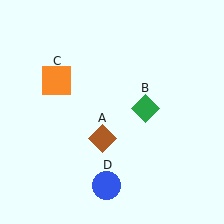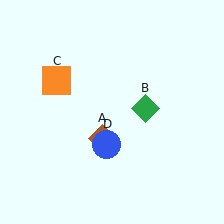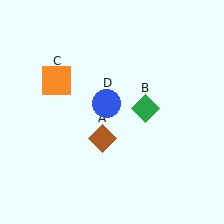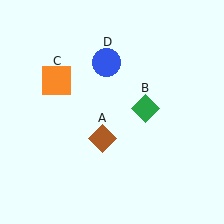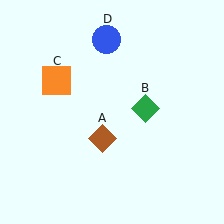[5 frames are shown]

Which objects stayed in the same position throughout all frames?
Brown diamond (object A) and green diamond (object B) and orange square (object C) remained stationary.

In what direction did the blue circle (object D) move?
The blue circle (object D) moved up.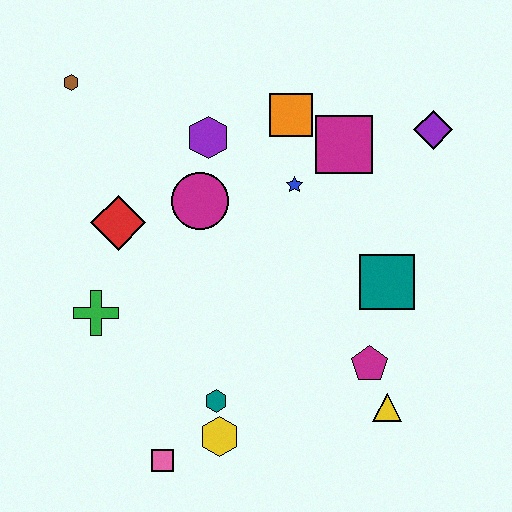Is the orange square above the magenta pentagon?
Yes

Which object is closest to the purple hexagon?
The magenta circle is closest to the purple hexagon.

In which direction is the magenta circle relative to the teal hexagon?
The magenta circle is above the teal hexagon.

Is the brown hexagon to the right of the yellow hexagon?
No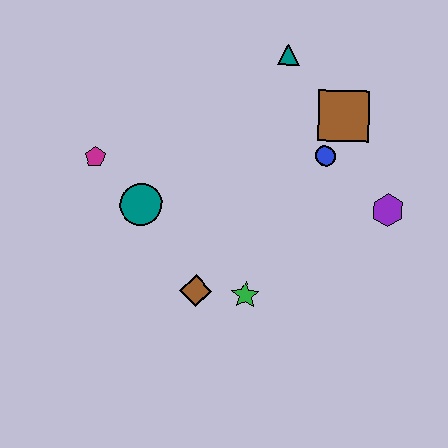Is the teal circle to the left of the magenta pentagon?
No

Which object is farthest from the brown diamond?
The teal triangle is farthest from the brown diamond.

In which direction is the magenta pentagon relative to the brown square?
The magenta pentagon is to the left of the brown square.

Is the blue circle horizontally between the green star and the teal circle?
No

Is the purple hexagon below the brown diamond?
No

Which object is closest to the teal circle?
The magenta pentagon is closest to the teal circle.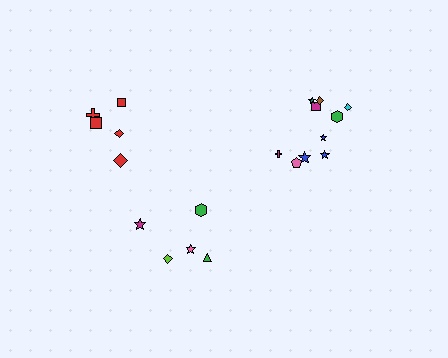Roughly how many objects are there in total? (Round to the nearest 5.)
Roughly 20 objects in total.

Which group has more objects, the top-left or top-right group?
The top-right group.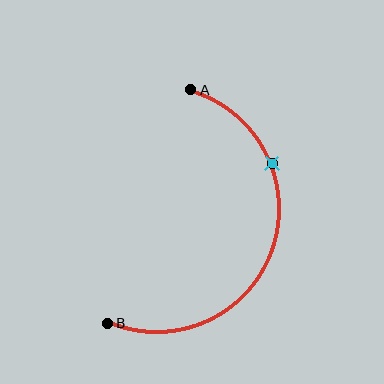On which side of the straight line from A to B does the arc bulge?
The arc bulges to the right of the straight line connecting A and B.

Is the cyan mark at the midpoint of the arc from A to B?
No. The cyan mark lies on the arc but is closer to endpoint A. The arc midpoint would be at the point on the curve equidistant along the arc from both A and B.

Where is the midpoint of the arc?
The arc midpoint is the point on the curve farthest from the straight line joining A and B. It sits to the right of that line.